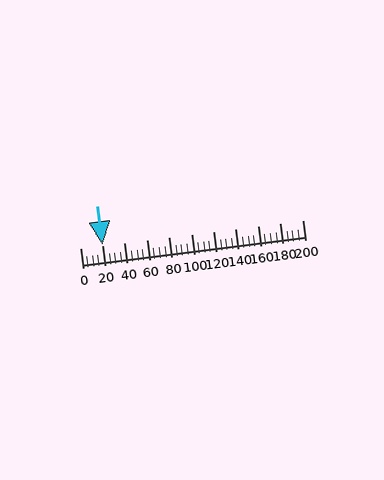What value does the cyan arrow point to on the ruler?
The cyan arrow points to approximately 20.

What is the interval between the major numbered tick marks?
The major tick marks are spaced 20 units apart.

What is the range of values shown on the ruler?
The ruler shows values from 0 to 200.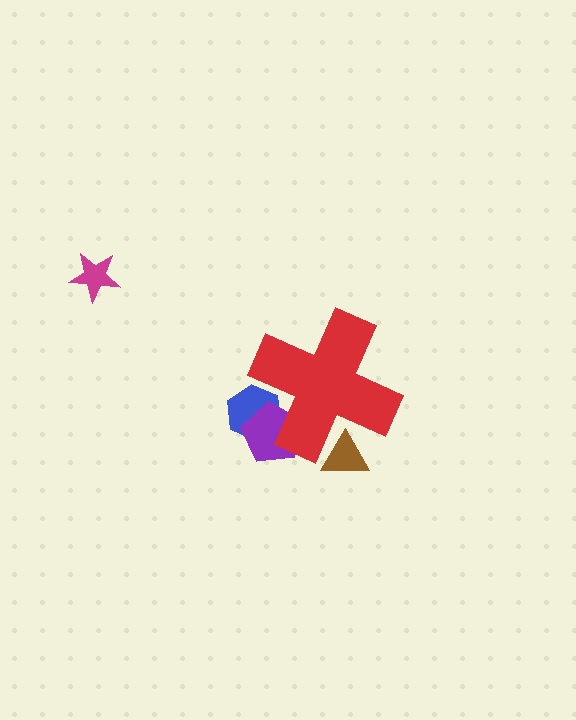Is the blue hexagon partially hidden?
Yes, the blue hexagon is partially hidden behind the red cross.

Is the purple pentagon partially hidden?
Yes, the purple pentagon is partially hidden behind the red cross.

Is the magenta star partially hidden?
No, the magenta star is fully visible.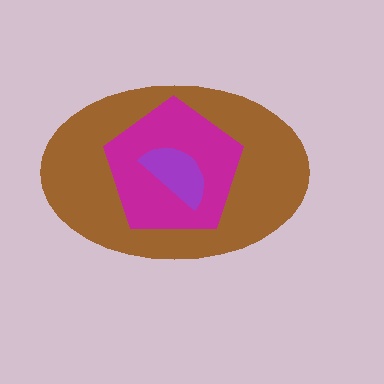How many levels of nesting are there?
3.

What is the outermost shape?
The brown ellipse.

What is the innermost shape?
The purple semicircle.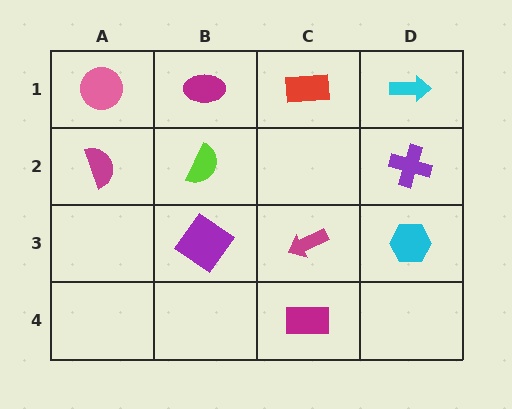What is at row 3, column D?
A cyan hexagon.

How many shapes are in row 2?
3 shapes.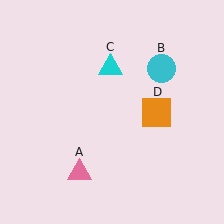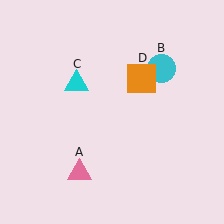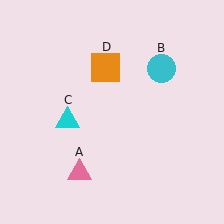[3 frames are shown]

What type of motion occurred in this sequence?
The cyan triangle (object C), orange square (object D) rotated counterclockwise around the center of the scene.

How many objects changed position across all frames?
2 objects changed position: cyan triangle (object C), orange square (object D).